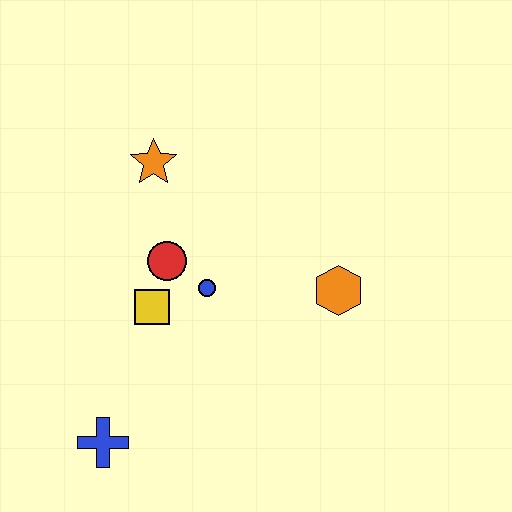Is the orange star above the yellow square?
Yes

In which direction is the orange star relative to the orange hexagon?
The orange star is to the left of the orange hexagon.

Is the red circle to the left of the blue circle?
Yes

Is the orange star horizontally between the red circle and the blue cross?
Yes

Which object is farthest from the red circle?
The blue cross is farthest from the red circle.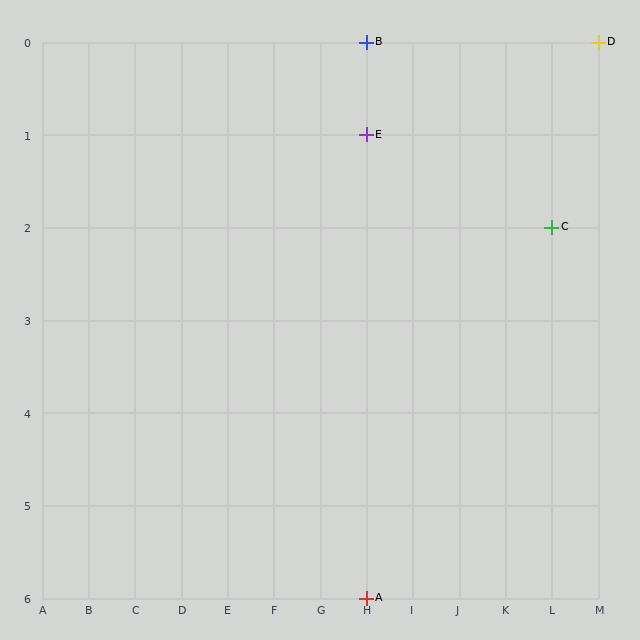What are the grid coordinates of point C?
Point C is at grid coordinates (L, 2).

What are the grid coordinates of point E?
Point E is at grid coordinates (H, 1).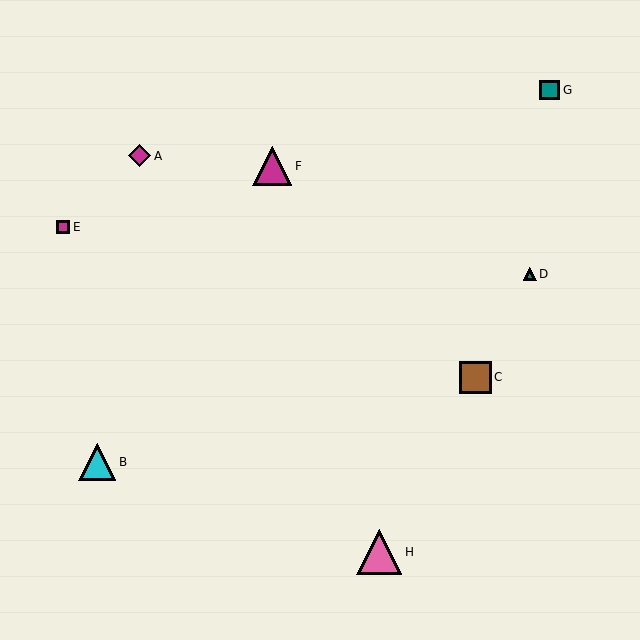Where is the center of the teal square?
The center of the teal square is at (550, 90).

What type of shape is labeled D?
Shape D is a teal triangle.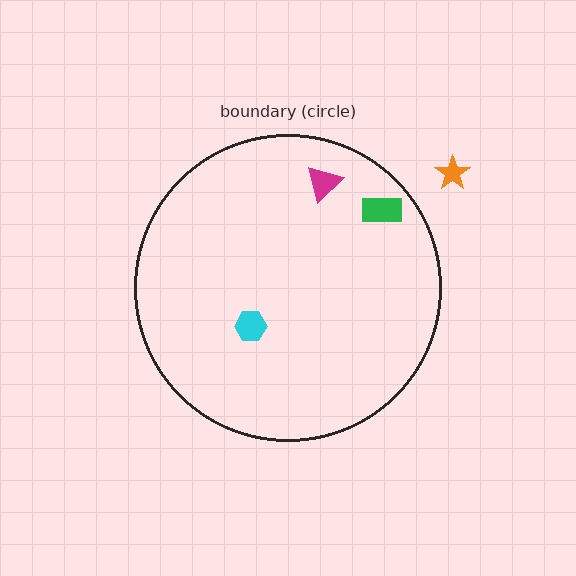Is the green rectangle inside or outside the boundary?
Inside.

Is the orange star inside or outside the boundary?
Outside.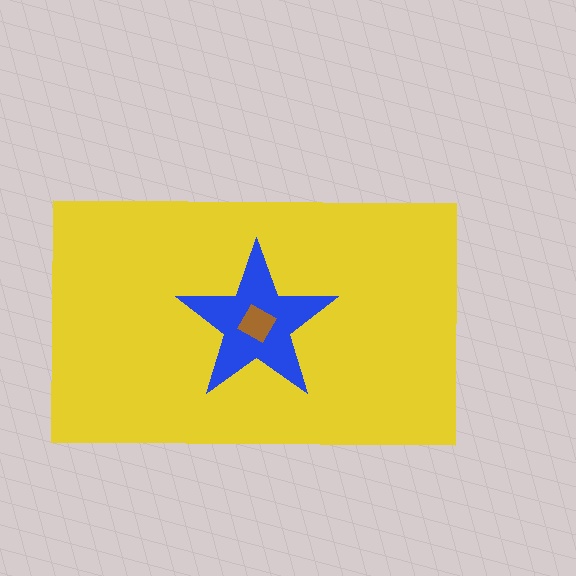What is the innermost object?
The brown square.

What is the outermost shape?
The yellow rectangle.